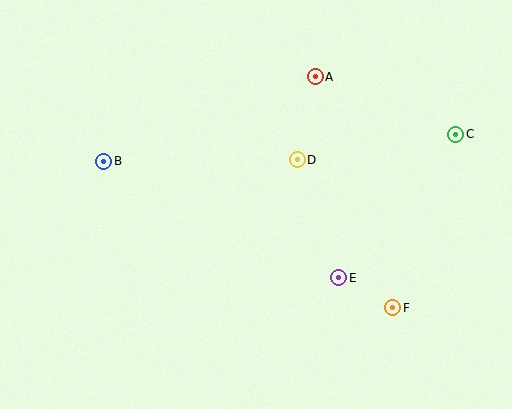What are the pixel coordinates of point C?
Point C is at (456, 134).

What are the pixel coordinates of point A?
Point A is at (315, 77).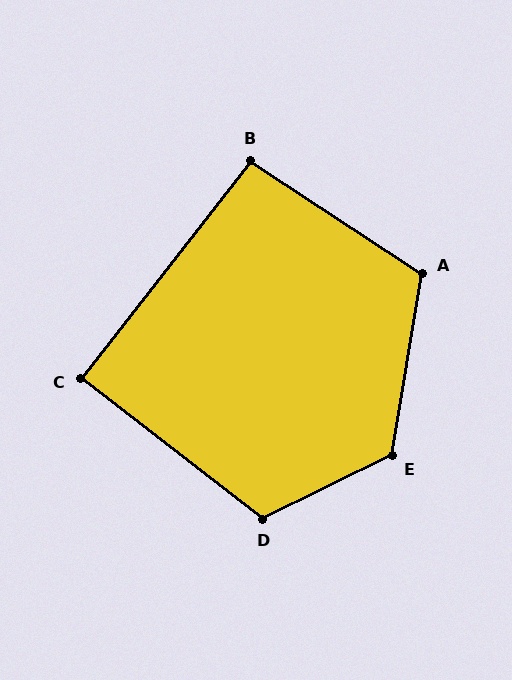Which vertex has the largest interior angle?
E, at approximately 125 degrees.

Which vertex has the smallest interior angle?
C, at approximately 90 degrees.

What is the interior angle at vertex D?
Approximately 116 degrees (obtuse).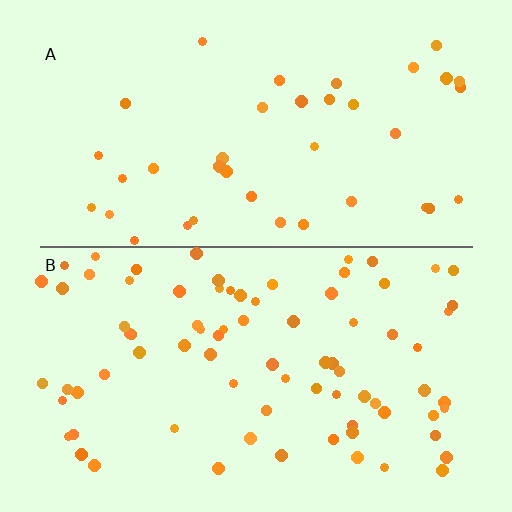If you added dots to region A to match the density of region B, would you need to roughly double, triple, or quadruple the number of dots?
Approximately double.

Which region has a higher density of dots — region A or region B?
B (the bottom).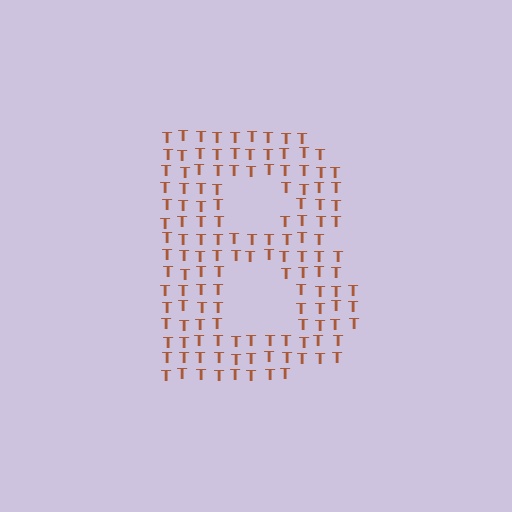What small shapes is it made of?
It is made of small letter T's.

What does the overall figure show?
The overall figure shows the letter B.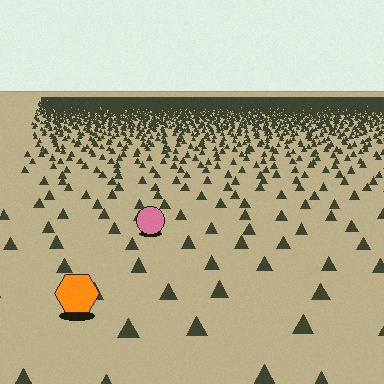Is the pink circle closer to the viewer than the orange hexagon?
No. The orange hexagon is closer — you can tell from the texture gradient: the ground texture is coarser near it.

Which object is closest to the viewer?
The orange hexagon is closest. The texture marks near it are larger and more spread out.